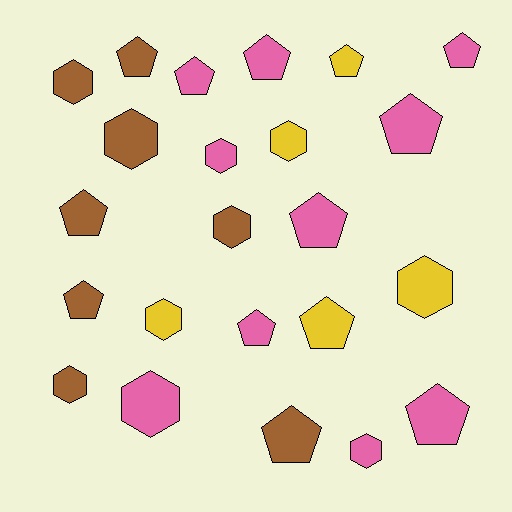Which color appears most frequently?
Pink, with 10 objects.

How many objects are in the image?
There are 23 objects.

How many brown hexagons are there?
There are 4 brown hexagons.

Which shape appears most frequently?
Pentagon, with 13 objects.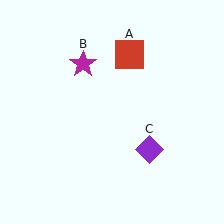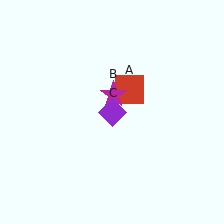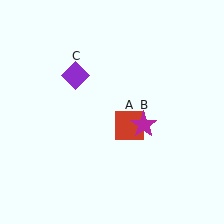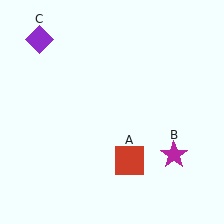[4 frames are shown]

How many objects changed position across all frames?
3 objects changed position: red square (object A), magenta star (object B), purple diamond (object C).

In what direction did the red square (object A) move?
The red square (object A) moved down.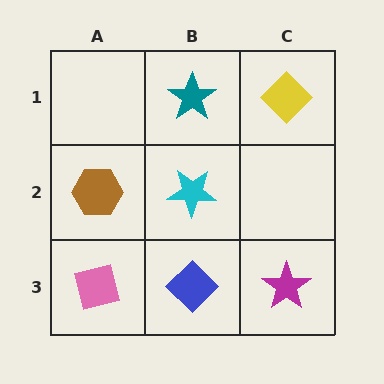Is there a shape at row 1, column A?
No, that cell is empty.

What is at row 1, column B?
A teal star.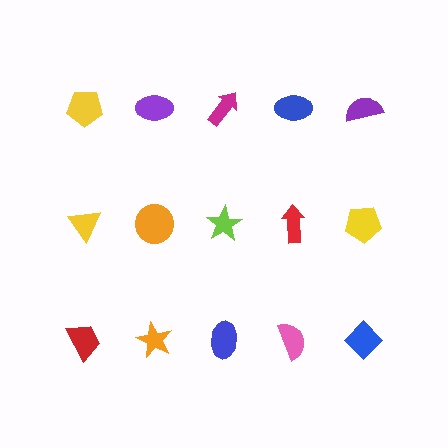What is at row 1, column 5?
A purple semicircle.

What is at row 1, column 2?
A purple ellipse.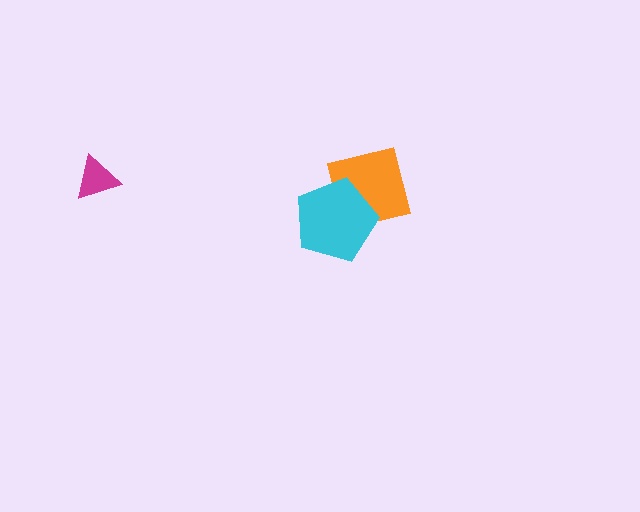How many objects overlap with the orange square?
1 object overlaps with the orange square.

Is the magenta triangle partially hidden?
No, no other shape covers it.